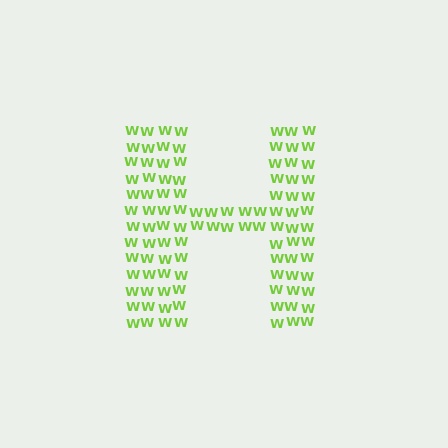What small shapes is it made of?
It is made of small letter W's.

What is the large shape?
The large shape is the letter H.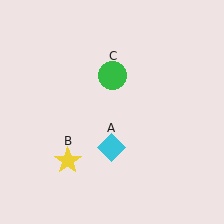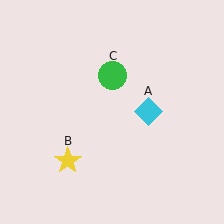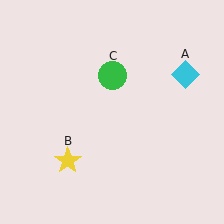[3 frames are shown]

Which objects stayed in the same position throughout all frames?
Yellow star (object B) and green circle (object C) remained stationary.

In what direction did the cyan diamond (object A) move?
The cyan diamond (object A) moved up and to the right.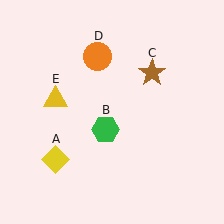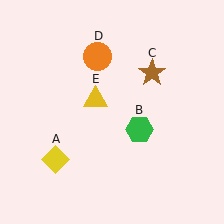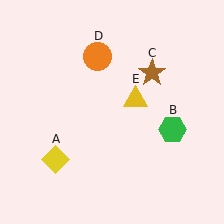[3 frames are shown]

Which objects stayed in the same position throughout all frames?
Yellow diamond (object A) and brown star (object C) and orange circle (object D) remained stationary.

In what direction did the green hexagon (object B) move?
The green hexagon (object B) moved right.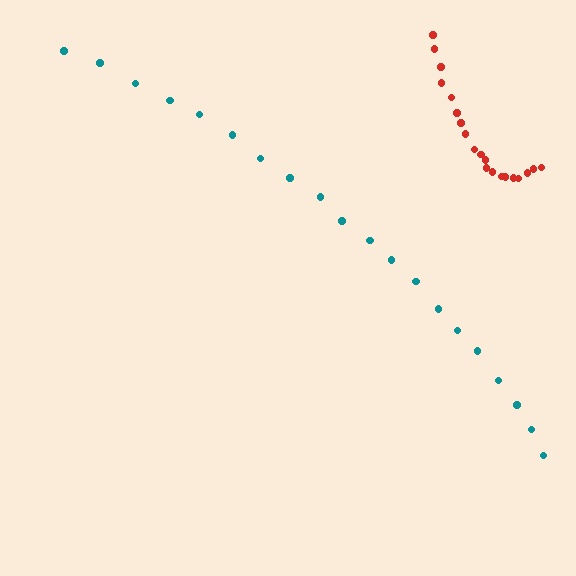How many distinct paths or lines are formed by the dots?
There are 2 distinct paths.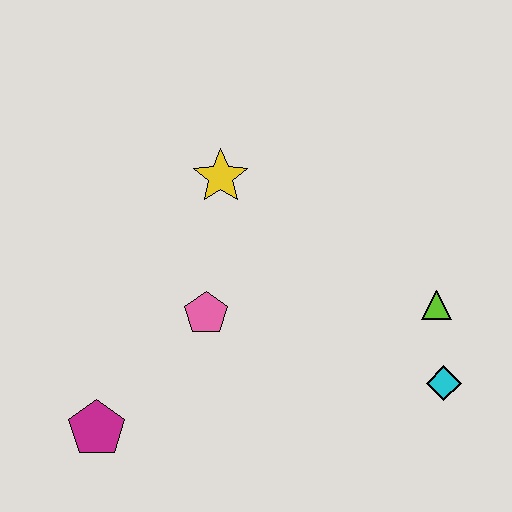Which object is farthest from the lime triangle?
The magenta pentagon is farthest from the lime triangle.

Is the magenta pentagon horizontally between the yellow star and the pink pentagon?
No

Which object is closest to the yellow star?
The pink pentagon is closest to the yellow star.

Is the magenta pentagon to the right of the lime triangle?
No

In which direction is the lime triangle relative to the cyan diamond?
The lime triangle is above the cyan diamond.